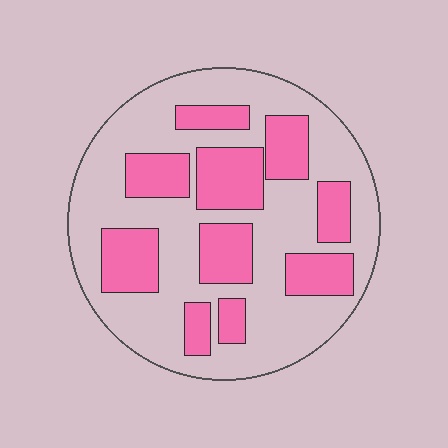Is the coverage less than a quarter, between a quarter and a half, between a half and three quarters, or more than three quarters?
Between a quarter and a half.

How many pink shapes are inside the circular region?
10.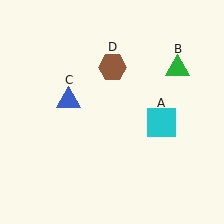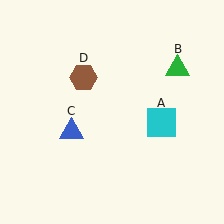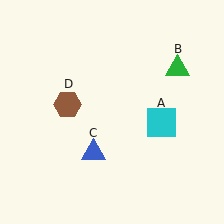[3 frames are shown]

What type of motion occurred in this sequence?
The blue triangle (object C), brown hexagon (object D) rotated counterclockwise around the center of the scene.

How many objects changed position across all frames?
2 objects changed position: blue triangle (object C), brown hexagon (object D).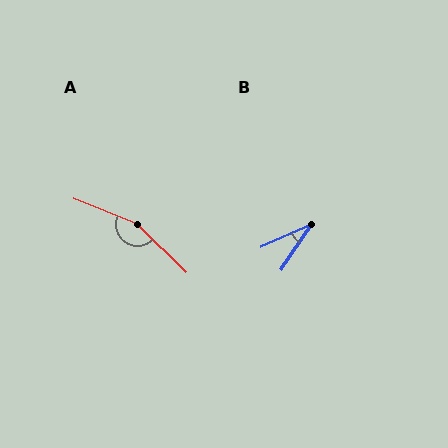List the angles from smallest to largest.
B (33°), A (157°).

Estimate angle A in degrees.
Approximately 157 degrees.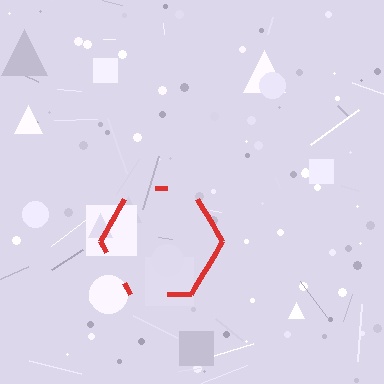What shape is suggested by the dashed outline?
The dashed outline suggests a hexagon.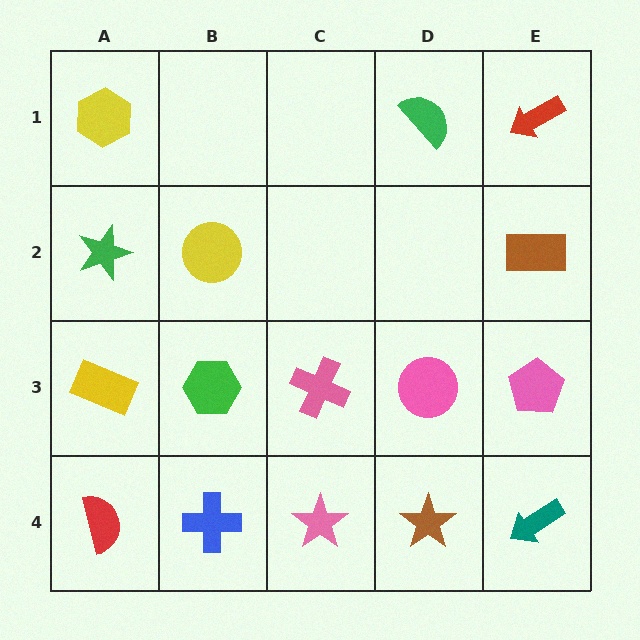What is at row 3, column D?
A pink circle.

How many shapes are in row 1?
3 shapes.